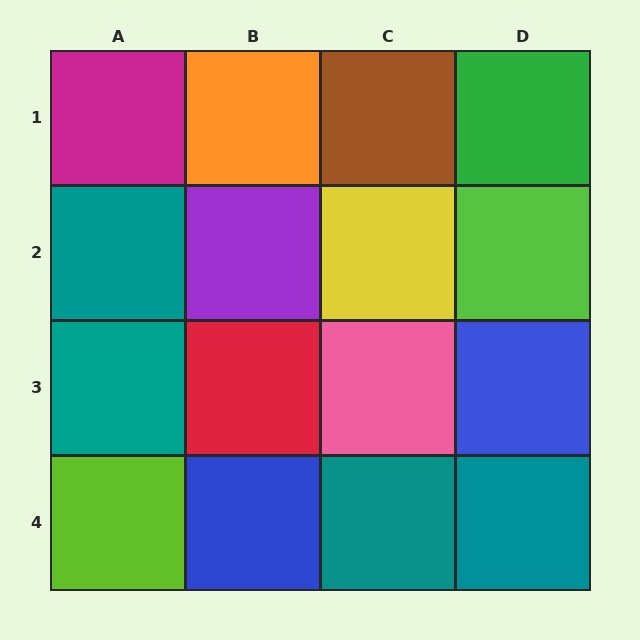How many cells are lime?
2 cells are lime.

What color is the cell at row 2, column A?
Teal.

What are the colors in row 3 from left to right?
Teal, red, pink, blue.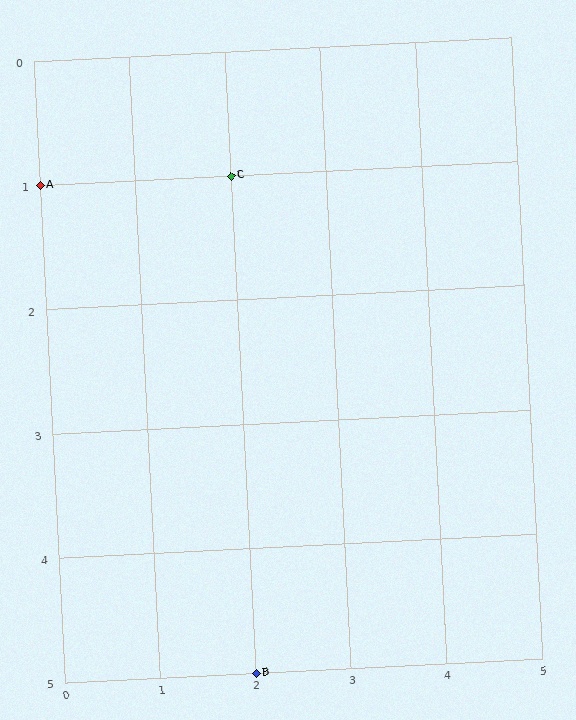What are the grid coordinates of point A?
Point A is at grid coordinates (0, 1).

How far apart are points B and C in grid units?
Points B and C are 4 rows apart.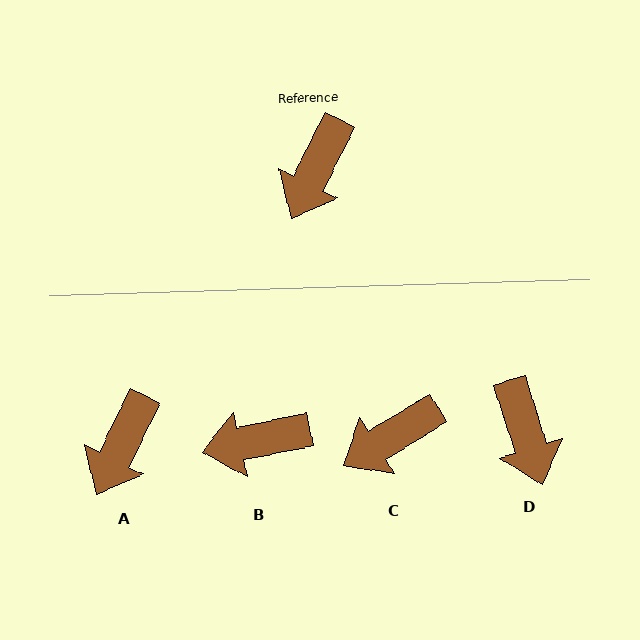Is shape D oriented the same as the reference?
No, it is off by about 44 degrees.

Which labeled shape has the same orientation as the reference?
A.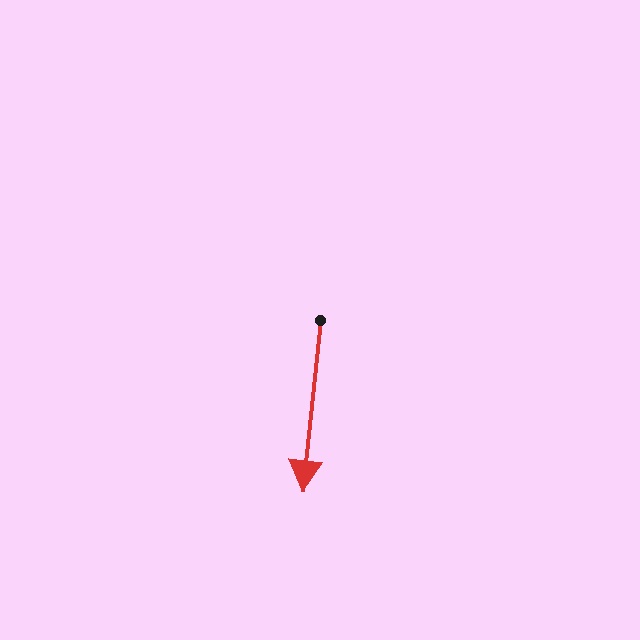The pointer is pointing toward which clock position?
Roughly 6 o'clock.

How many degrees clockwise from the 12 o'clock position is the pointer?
Approximately 186 degrees.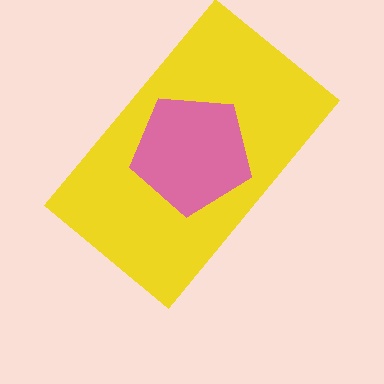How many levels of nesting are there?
2.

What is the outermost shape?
The yellow rectangle.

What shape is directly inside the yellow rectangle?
The pink pentagon.